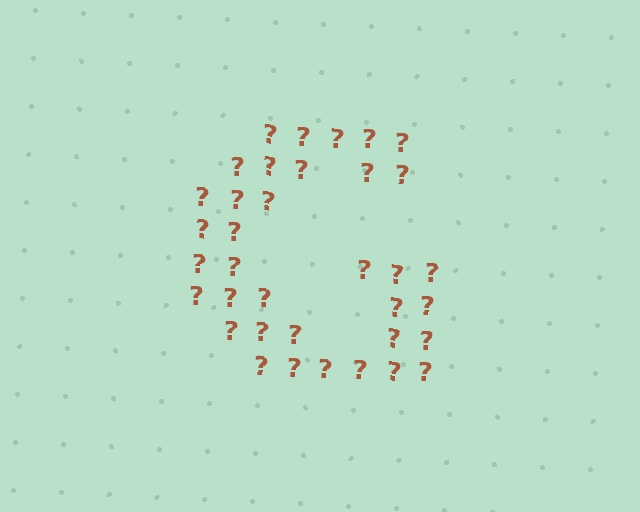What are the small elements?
The small elements are question marks.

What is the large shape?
The large shape is the letter G.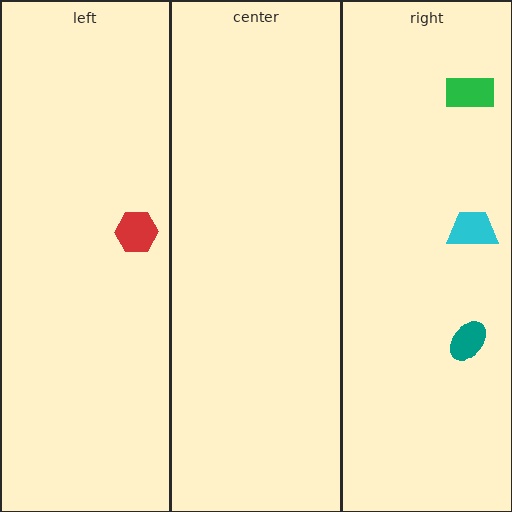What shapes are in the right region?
The cyan trapezoid, the green rectangle, the teal ellipse.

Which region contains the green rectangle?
The right region.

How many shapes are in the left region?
1.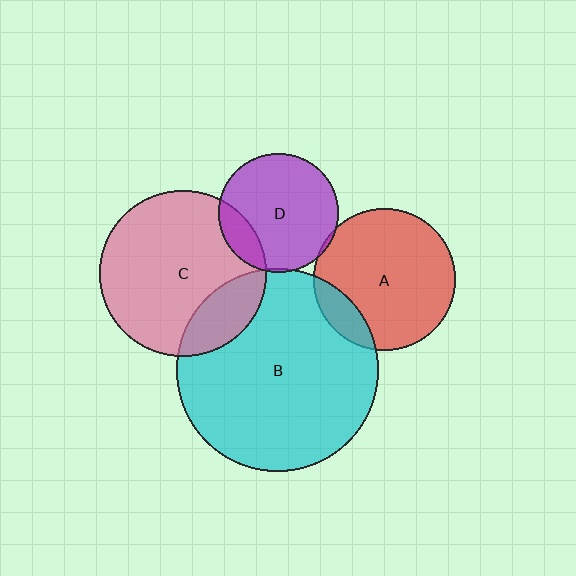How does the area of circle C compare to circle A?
Approximately 1.4 times.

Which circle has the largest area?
Circle B (cyan).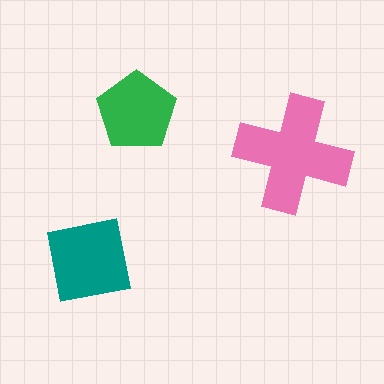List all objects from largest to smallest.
The pink cross, the teal square, the green pentagon.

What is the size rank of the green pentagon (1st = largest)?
3rd.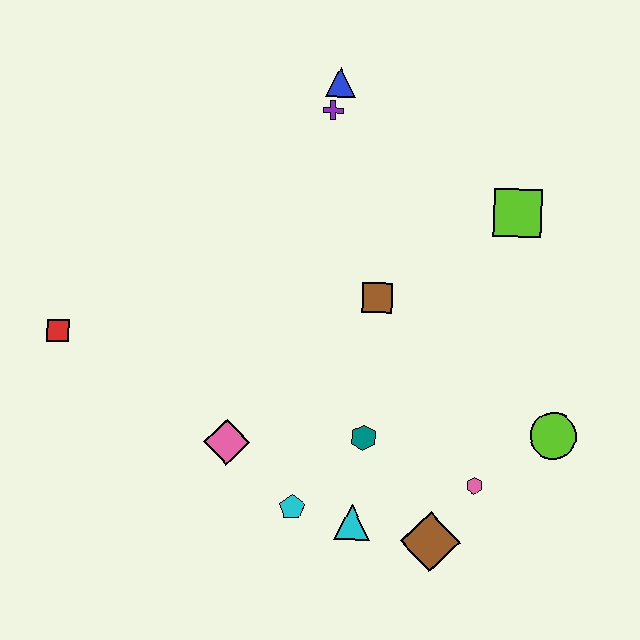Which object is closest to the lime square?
The brown square is closest to the lime square.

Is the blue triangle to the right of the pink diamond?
Yes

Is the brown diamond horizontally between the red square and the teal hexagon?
No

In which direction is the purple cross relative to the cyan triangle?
The purple cross is above the cyan triangle.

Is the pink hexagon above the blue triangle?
No